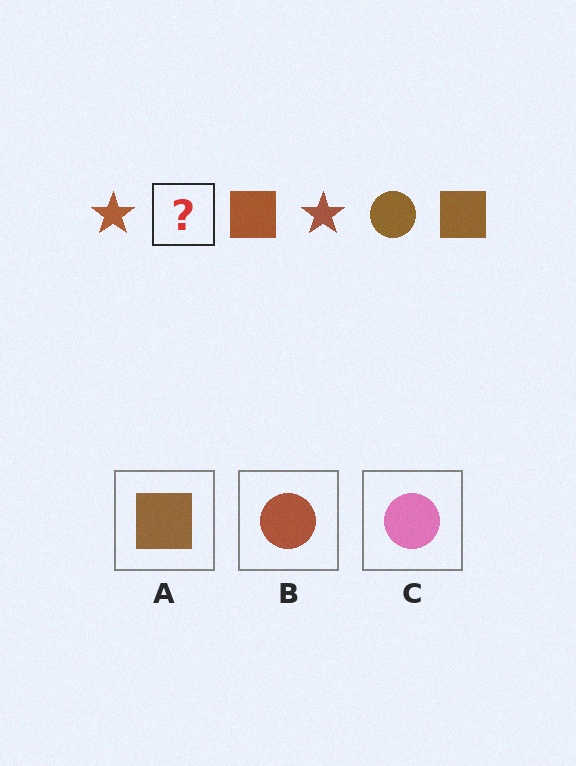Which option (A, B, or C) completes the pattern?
B.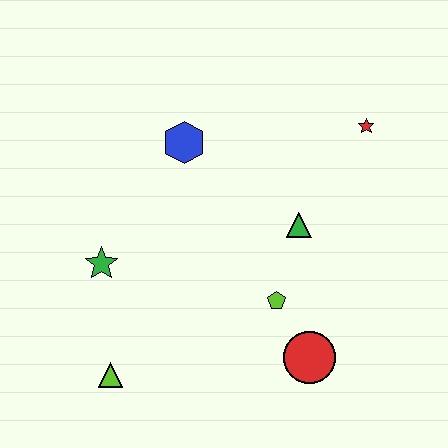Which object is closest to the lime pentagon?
The red circle is closest to the lime pentagon.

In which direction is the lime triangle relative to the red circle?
The lime triangle is to the left of the red circle.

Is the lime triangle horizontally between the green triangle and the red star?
No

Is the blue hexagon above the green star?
Yes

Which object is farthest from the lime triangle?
The red star is farthest from the lime triangle.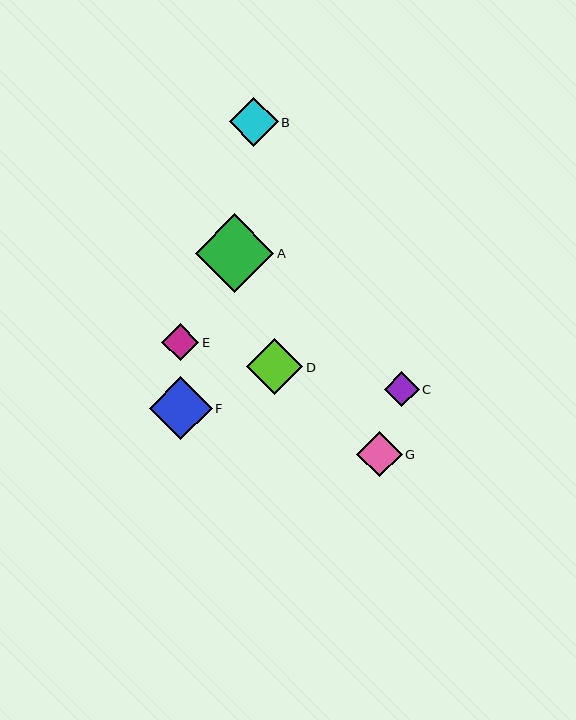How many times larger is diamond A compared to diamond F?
Diamond A is approximately 1.2 times the size of diamond F.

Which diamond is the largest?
Diamond A is the largest with a size of approximately 78 pixels.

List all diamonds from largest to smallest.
From largest to smallest: A, F, D, B, G, E, C.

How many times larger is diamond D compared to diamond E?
Diamond D is approximately 1.5 times the size of diamond E.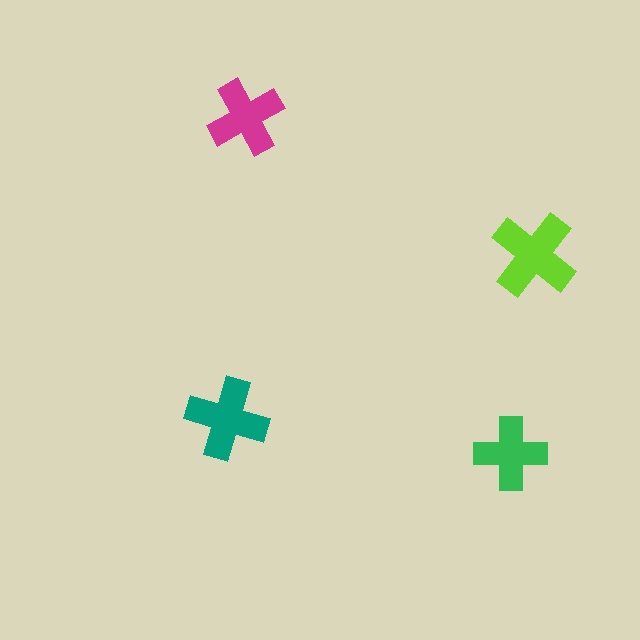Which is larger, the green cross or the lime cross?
The lime one.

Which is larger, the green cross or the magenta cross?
The magenta one.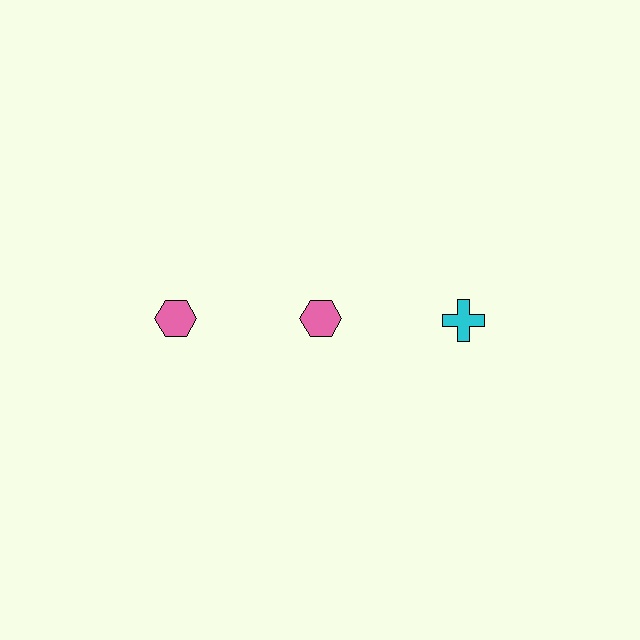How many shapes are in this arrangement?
There are 3 shapes arranged in a grid pattern.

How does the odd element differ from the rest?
It differs in both color (cyan instead of pink) and shape (cross instead of hexagon).